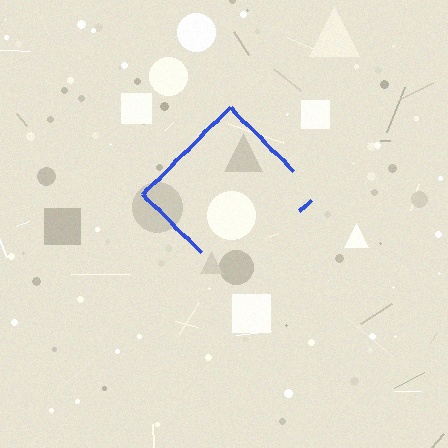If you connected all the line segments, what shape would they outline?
They would outline a diamond.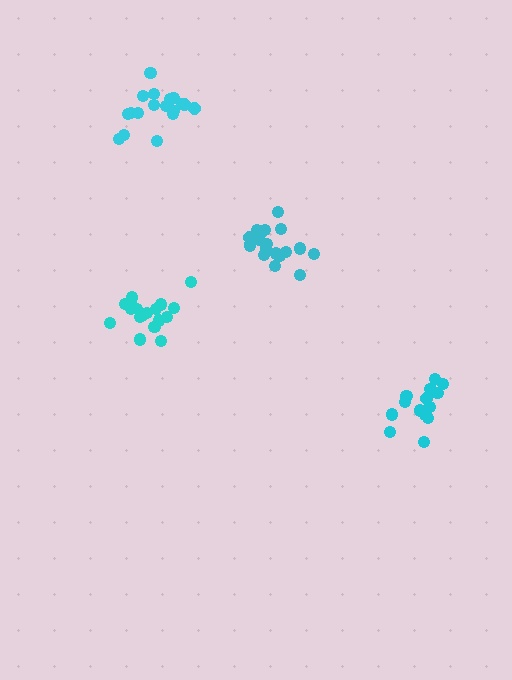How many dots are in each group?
Group 1: 19 dots, Group 2: 18 dots, Group 3: 14 dots, Group 4: 20 dots (71 total).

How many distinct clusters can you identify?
There are 4 distinct clusters.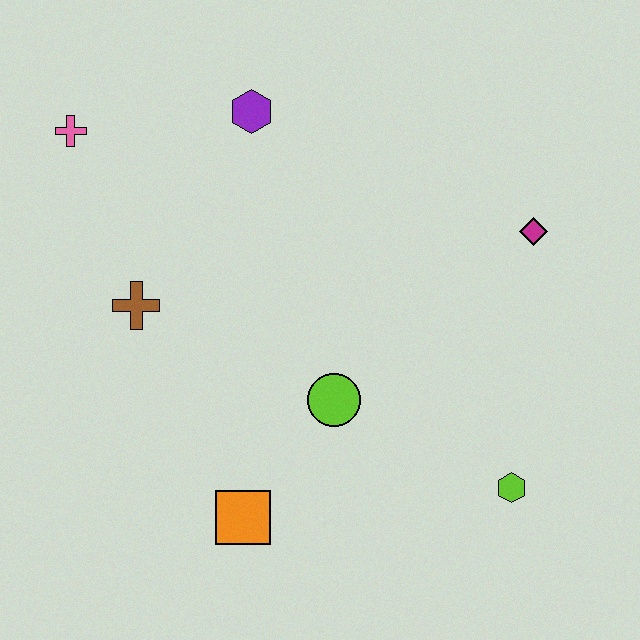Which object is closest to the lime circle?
The orange square is closest to the lime circle.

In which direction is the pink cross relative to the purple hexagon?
The pink cross is to the left of the purple hexagon.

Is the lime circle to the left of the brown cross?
No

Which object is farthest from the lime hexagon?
The pink cross is farthest from the lime hexagon.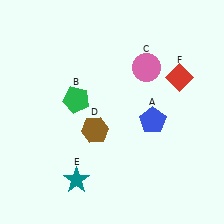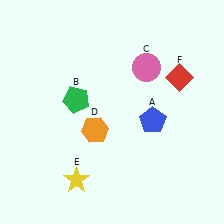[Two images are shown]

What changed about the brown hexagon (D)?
In Image 1, D is brown. In Image 2, it changed to orange.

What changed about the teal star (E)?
In Image 1, E is teal. In Image 2, it changed to yellow.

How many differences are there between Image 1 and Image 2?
There are 2 differences between the two images.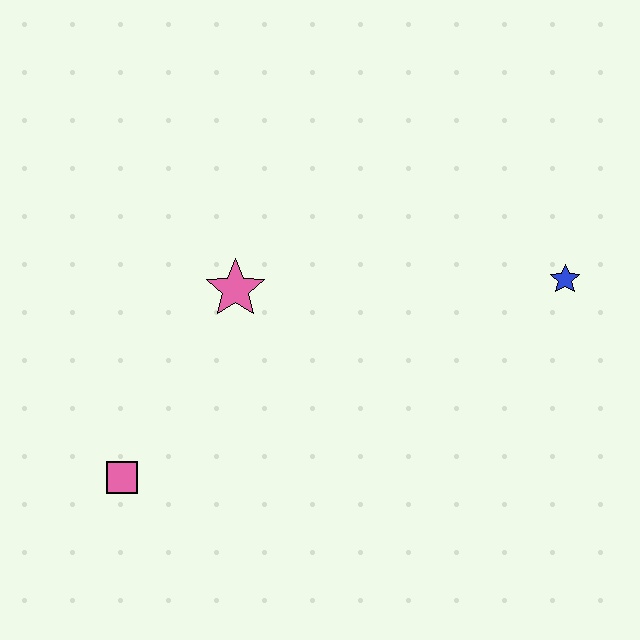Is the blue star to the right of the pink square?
Yes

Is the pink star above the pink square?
Yes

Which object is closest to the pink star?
The pink square is closest to the pink star.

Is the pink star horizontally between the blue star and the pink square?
Yes